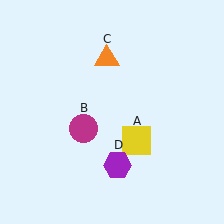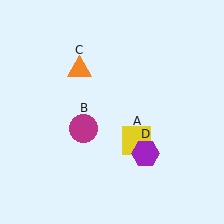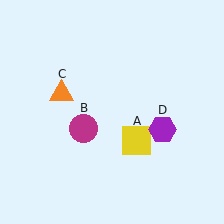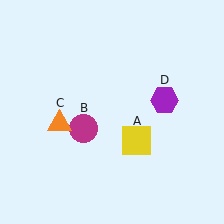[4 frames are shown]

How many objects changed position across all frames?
2 objects changed position: orange triangle (object C), purple hexagon (object D).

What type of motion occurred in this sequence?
The orange triangle (object C), purple hexagon (object D) rotated counterclockwise around the center of the scene.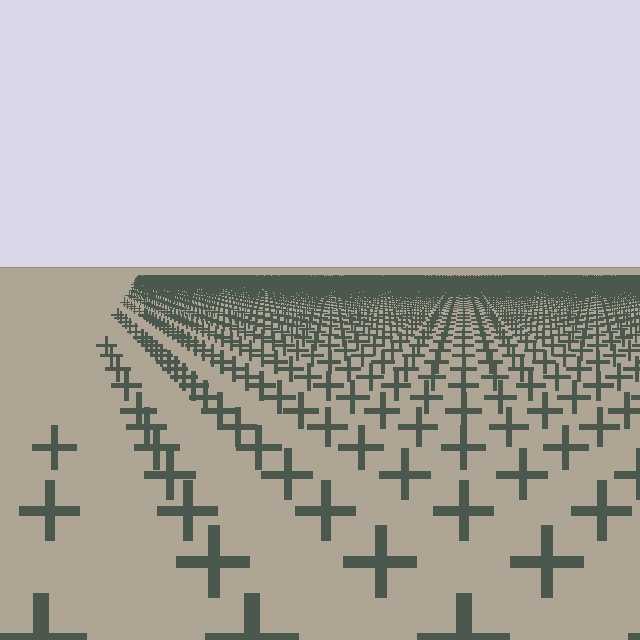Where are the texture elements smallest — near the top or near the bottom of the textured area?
Near the top.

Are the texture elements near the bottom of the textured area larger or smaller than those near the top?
Larger. Near the bottom, elements are closer to the viewer and appear at a bigger on-screen size.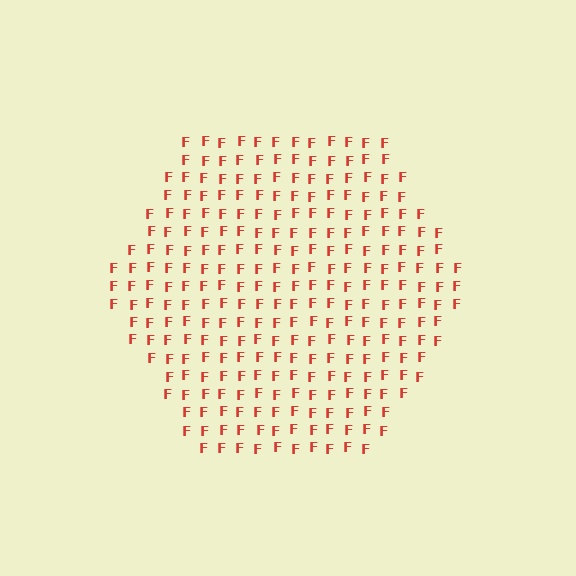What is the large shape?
The large shape is a hexagon.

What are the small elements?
The small elements are letter F's.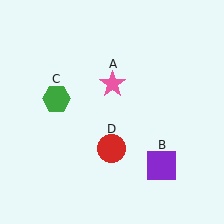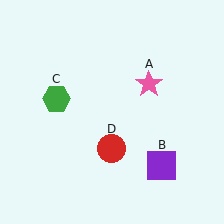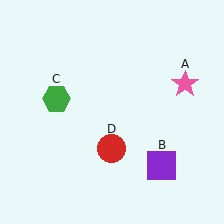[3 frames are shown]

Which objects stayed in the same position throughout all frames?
Purple square (object B) and green hexagon (object C) and red circle (object D) remained stationary.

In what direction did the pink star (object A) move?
The pink star (object A) moved right.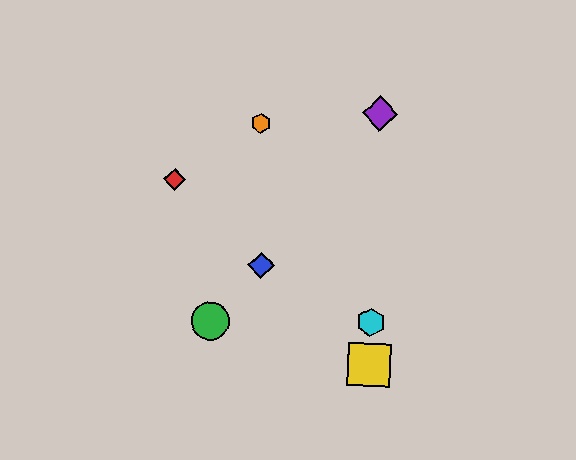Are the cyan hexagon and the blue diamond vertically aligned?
No, the cyan hexagon is at x≈371 and the blue diamond is at x≈261.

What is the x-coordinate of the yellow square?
The yellow square is at x≈369.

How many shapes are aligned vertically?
3 shapes (the yellow square, the purple diamond, the cyan hexagon) are aligned vertically.